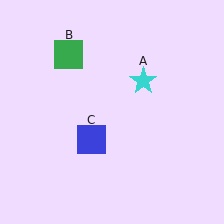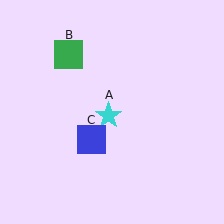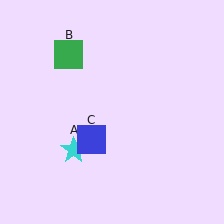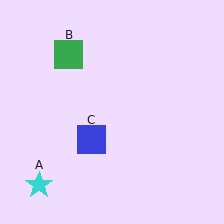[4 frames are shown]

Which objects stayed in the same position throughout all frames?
Green square (object B) and blue square (object C) remained stationary.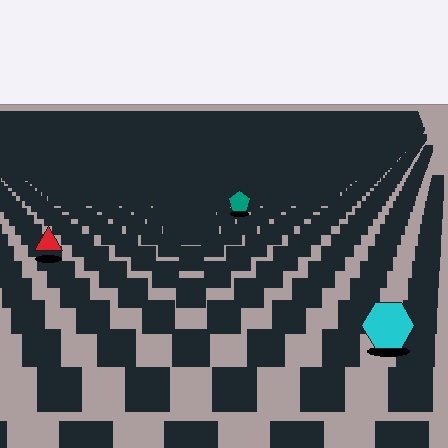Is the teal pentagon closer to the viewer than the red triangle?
No. The red triangle is closer — you can tell from the texture gradient: the ground texture is coarser near it.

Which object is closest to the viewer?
The cyan hexagon is closest. The texture marks near it are larger and more spread out.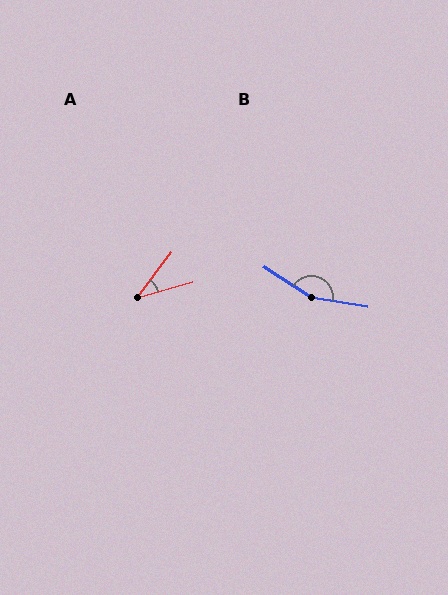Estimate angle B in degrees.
Approximately 156 degrees.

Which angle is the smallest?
A, at approximately 37 degrees.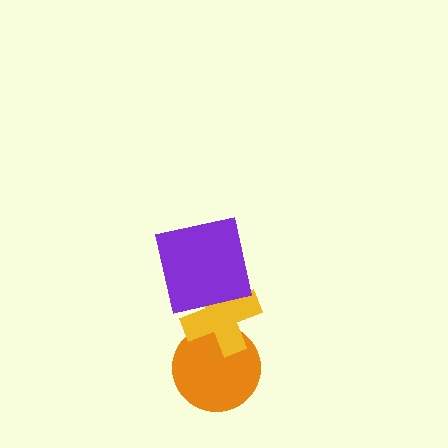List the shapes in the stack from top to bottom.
From top to bottom: the purple square, the yellow cross, the orange circle.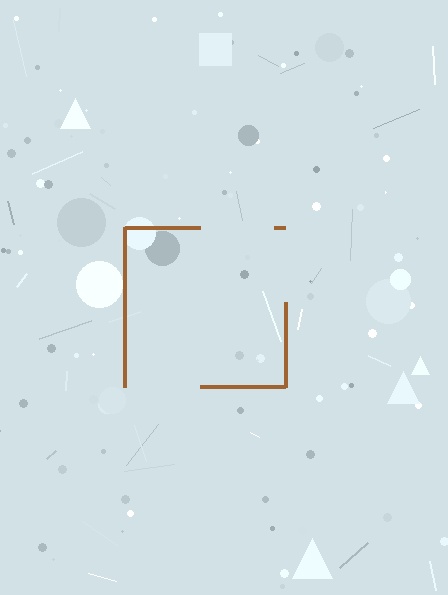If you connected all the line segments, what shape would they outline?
They would outline a square.